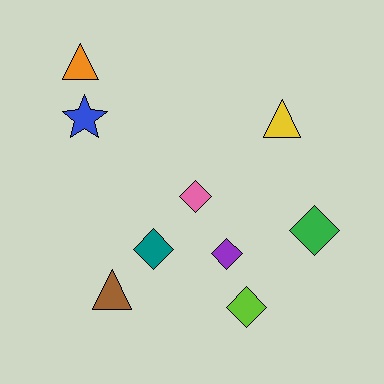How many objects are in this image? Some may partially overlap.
There are 9 objects.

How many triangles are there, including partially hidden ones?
There are 3 triangles.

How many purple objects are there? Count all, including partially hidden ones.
There is 1 purple object.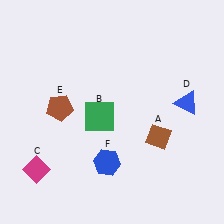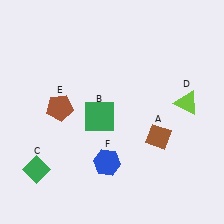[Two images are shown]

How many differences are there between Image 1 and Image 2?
There are 2 differences between the two images.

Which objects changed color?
C changed from magenta to green. D changed from blue to lime.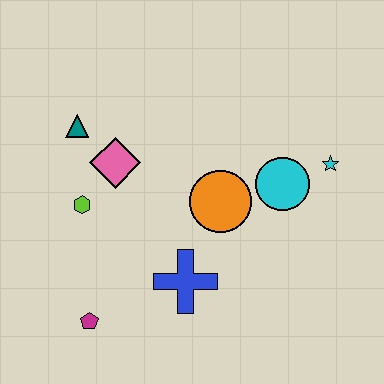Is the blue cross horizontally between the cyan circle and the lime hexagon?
Yes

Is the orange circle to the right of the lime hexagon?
Yes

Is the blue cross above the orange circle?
No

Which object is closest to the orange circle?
The cyan circle is closest to the orange circle.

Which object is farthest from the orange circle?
The magenta pentagon is farthest from the orange circle.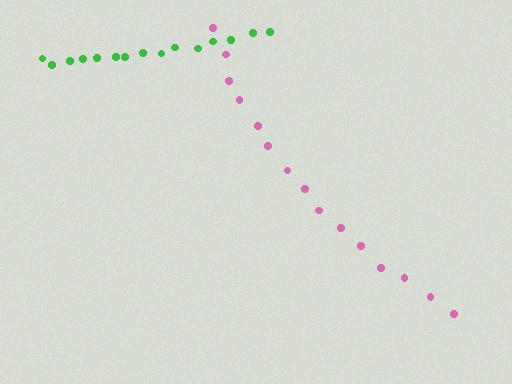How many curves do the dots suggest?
There are 2 distinct paths.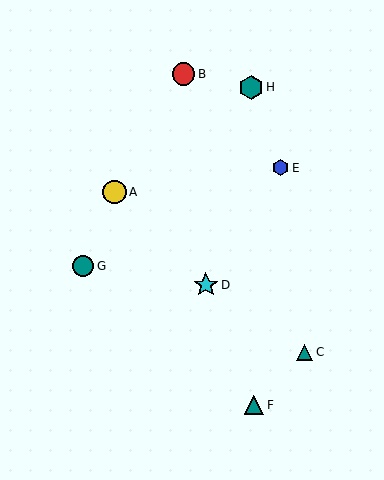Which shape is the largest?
The cyan star (labeled D) is the largest.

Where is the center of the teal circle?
The center of the teal circle is at (83, 266).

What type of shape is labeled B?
Shape B is a red circle.